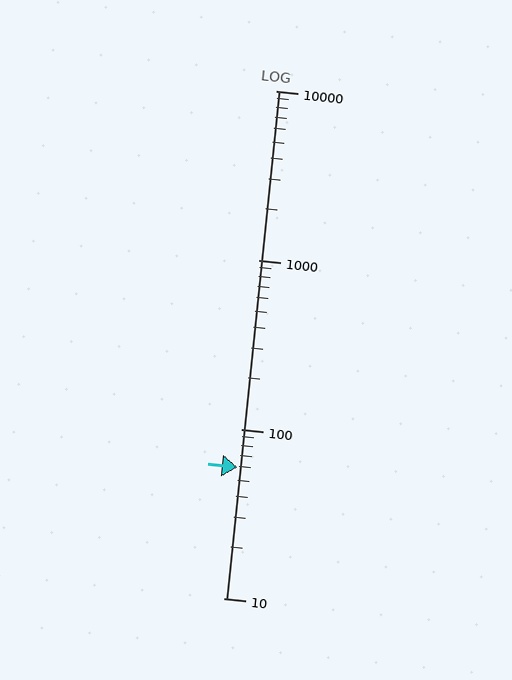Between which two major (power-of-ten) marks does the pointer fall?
The pointer is between 10 and 100.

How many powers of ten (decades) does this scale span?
The scale spans 3 decades, from 10 to 10000.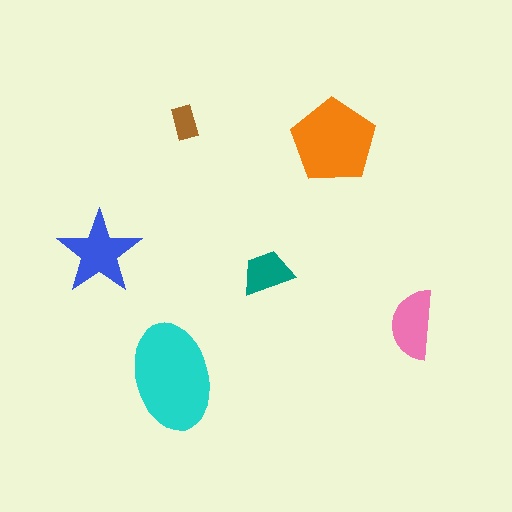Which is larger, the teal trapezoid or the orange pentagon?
The orange pentagon.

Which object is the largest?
The cyan ellipse.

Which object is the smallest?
The brown rectangle.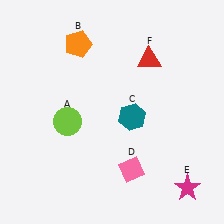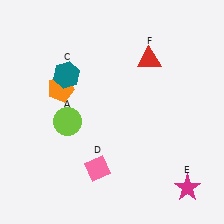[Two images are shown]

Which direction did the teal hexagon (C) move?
The teal hexagon (C) moved left.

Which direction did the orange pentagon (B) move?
The orange pentagon (B) moved down.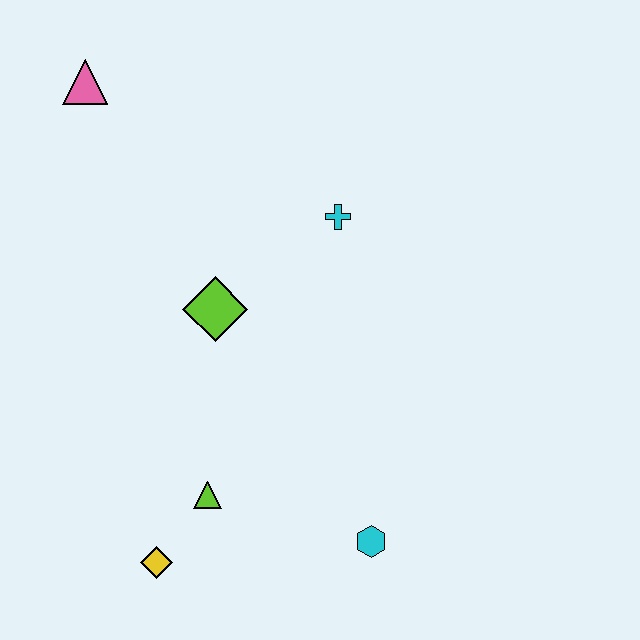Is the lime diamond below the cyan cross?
Yes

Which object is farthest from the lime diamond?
The cyan hexagon is farthest from the lime diamond.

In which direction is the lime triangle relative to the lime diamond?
The lime triangle is below the lime diamond.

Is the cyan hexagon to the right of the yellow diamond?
Yes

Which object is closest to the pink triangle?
The lime diamond is closest to the pink triangle.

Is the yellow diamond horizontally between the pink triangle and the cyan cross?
Yes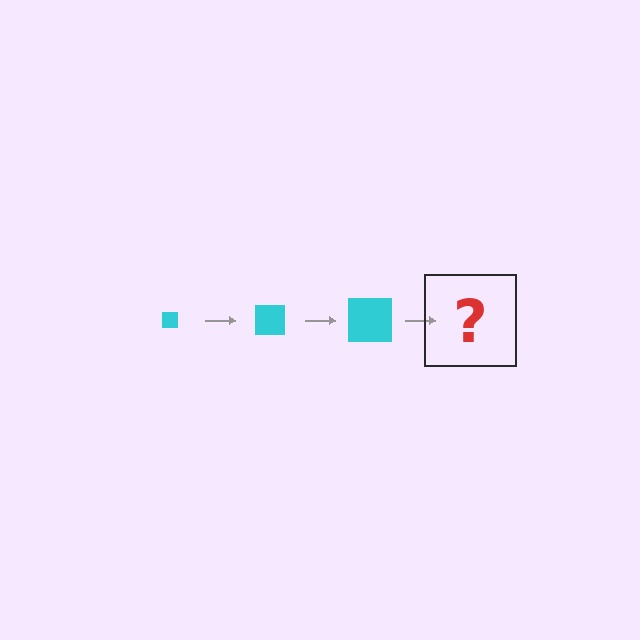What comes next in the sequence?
The next element should be a cyan square, larger than the previous one.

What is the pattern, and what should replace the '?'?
The pattern is that the square gets progressively larger each step. The '?' should be a cyan square, larger than the previous one.